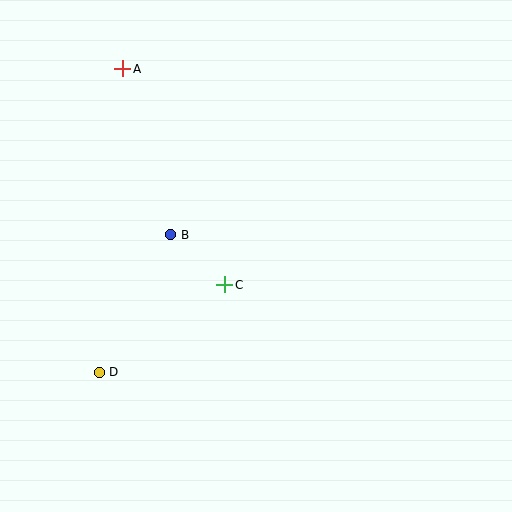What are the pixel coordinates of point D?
Point D is at (99, 372).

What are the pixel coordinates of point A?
Point A is at (123, 69).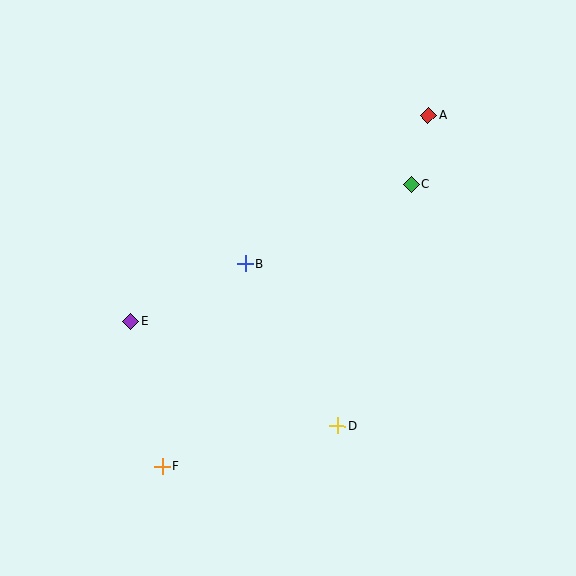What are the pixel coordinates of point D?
Point D is at (337, 426).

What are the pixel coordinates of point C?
Point C is at (411, 184).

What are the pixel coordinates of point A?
Point A is at (428, 115).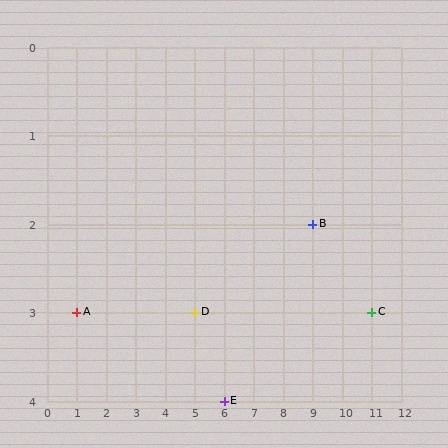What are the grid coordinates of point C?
Point C is at grid coordinates (11, 3).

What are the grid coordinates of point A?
Point A is at grid coordinates (1, 3).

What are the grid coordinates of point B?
Point B is at grid coordinates (9, 2).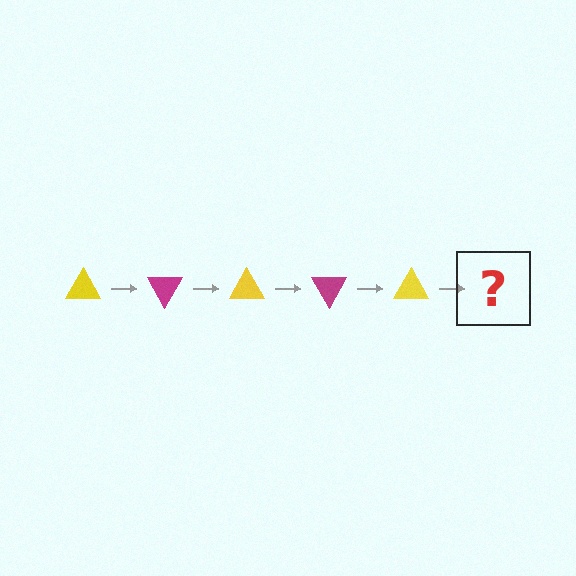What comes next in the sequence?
The next element should be a magenta triangle, rotated 300 degrees from the start.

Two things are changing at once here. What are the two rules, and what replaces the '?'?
The two rules are that it rotates 60 degrees each step and the color cycles through yellow and magenta. The '?' should be a magenta triangle, rotated 300 degrees from the start.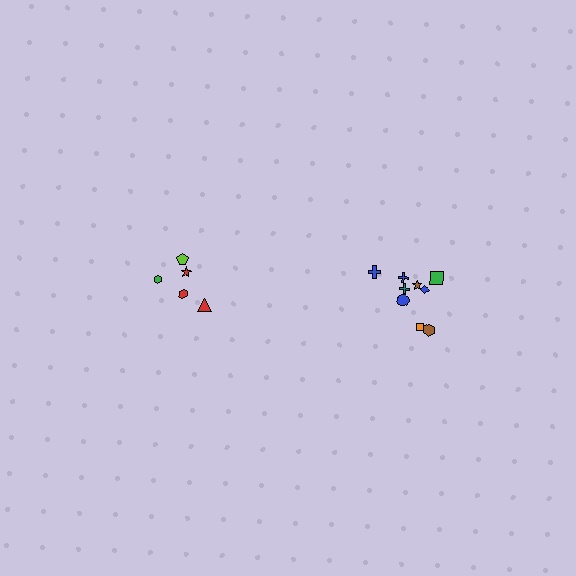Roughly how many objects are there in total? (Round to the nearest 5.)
Roughly 15 objects in total.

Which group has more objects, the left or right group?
The right group.